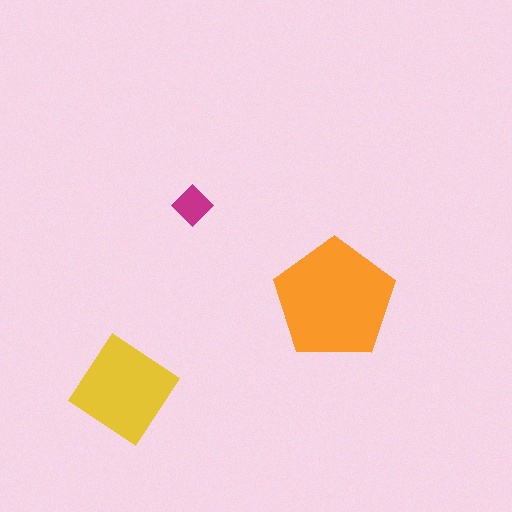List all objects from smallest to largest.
The magenta diamond, the yellow diamond, the orange pentagon.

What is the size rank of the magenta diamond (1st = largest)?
3rd.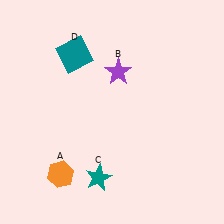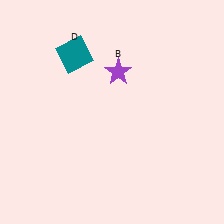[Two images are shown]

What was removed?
The orange hexagon (A), the teal star (C) were removed in Image 2.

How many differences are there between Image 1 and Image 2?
There are 2 differences between the two images.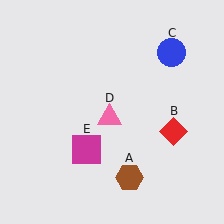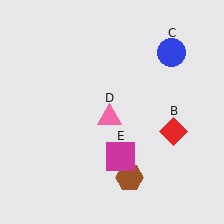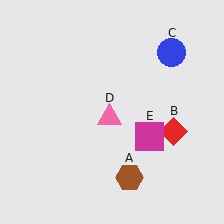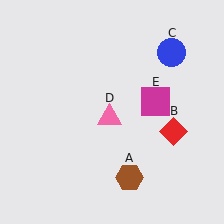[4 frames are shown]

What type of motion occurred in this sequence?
The magenta square (object E) rotated counterclockwise around the center of the scene.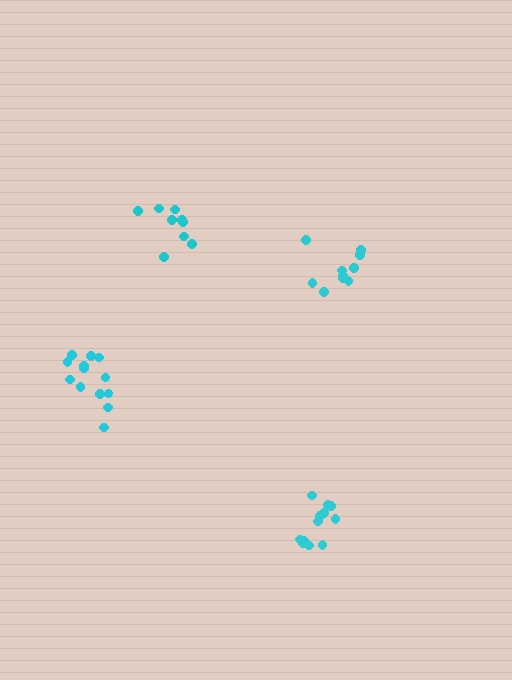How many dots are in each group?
Group 1: 9 dots, Group 2: 12 dots, Group 3: 10 dots, Group 4: 13 dots (44 total).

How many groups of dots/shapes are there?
There are 4 groups.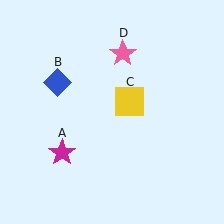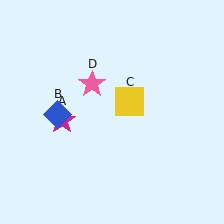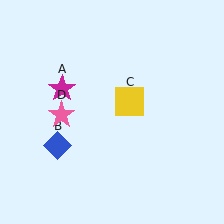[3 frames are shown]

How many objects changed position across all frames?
3 objects changed position: magenta star (object A), blue diamond (object B), pink star (object D).